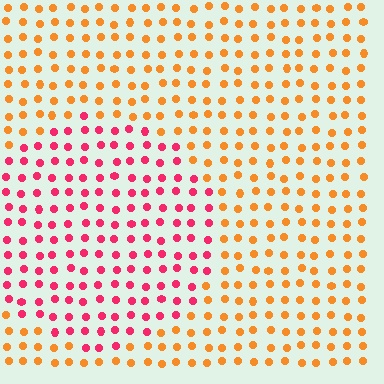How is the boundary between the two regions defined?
The boundary is defined purely by a slight shift in hue (about 50 degrees). Spacing, size, and orientation are identical on both sides.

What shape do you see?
I see a circle.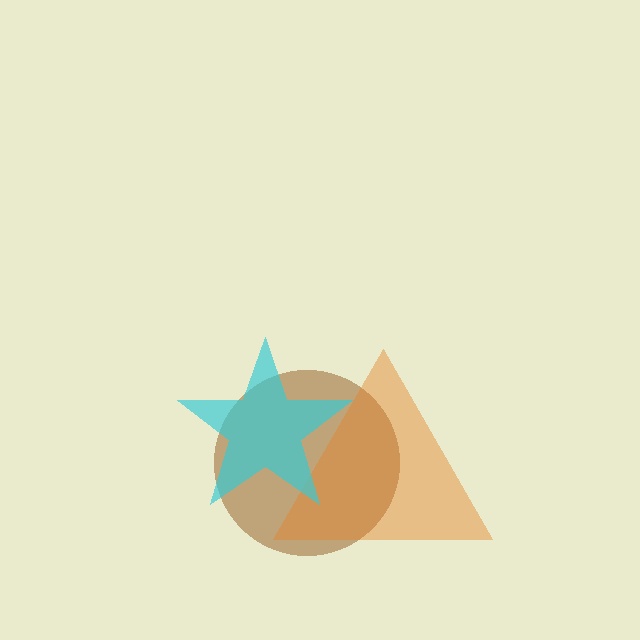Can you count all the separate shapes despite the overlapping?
Yes, there are 3 separate shapes.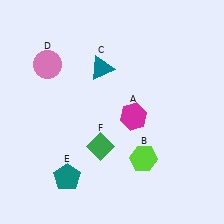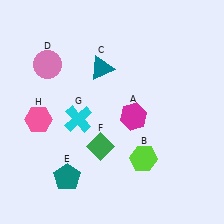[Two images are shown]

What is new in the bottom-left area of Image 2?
A cyan cross (G) was added in the bottom-left area of Image 2.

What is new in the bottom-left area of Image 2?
A pink hexagon (H) was added in the bottom-left area of Image 2.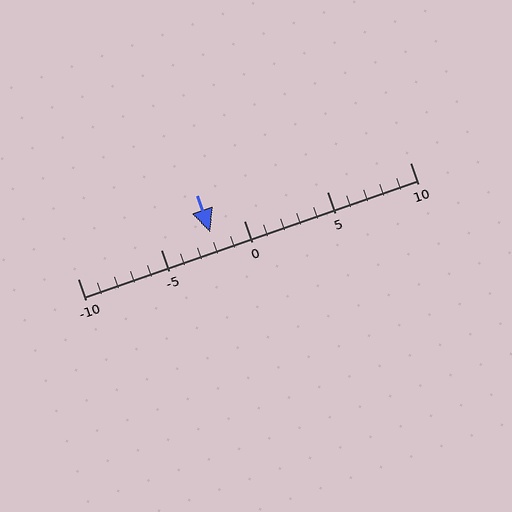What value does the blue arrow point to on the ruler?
The blue arrow points to approximately -2.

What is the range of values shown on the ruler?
The ruler shows values from -10 to 10.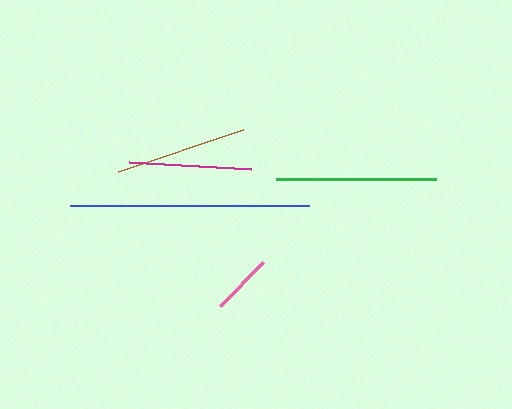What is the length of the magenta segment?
The magenta segment is approximately 122 pixels long.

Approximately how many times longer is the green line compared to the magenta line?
The green line is approximately 1.3 times the length of the magenta line.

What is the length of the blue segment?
The blue segment is approximately 239 pixels long.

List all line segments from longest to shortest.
From longest to shortest: blue, green, brown, magenta, pink.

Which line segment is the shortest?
The pink line is the shortest at approximately 62 pixels.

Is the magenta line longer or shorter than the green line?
The green line is longer than the magenta line.